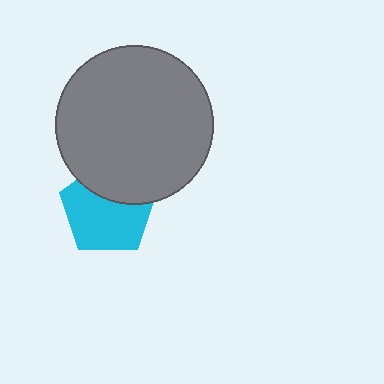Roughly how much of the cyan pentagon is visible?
Most of it is visible (roughly 66%).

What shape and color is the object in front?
The object in front is a gray circle.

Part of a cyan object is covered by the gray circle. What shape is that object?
It is a pentagon.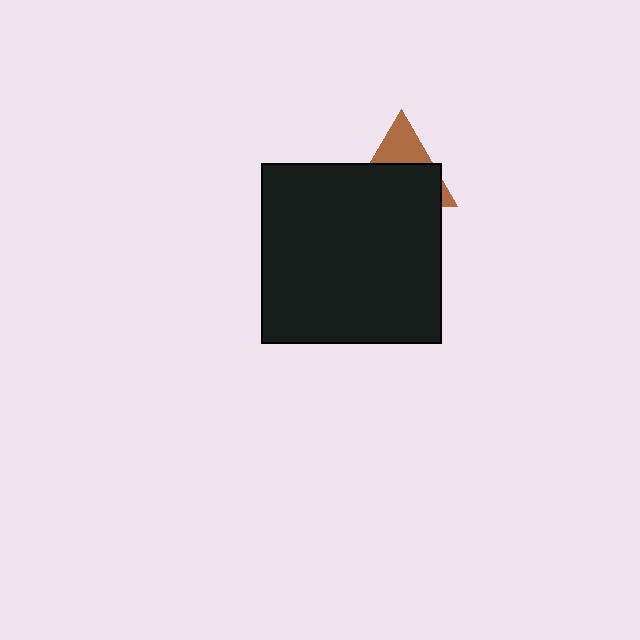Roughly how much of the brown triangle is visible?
A small part of it is visible (roughly 35%).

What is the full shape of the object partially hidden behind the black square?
The partially hidden object is a brown triangle.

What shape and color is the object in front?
The object in front is a black square.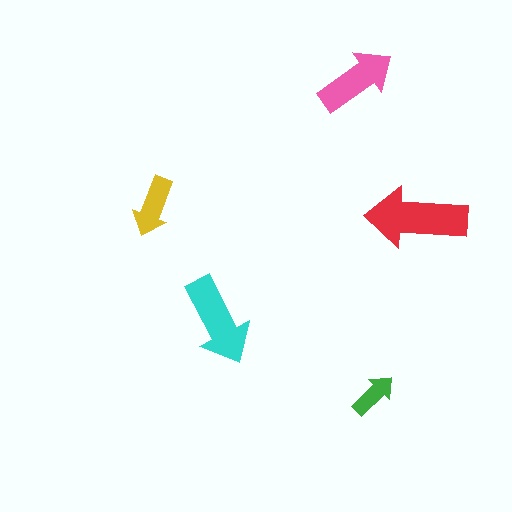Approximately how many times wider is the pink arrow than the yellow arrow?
About 1.5 times wider.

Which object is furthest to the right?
The red arrow is rightmost.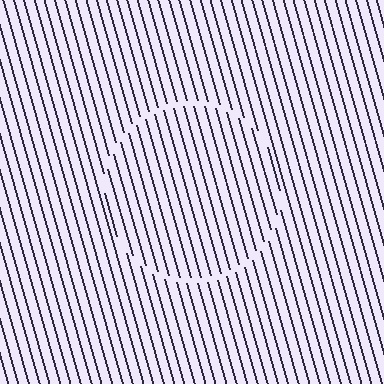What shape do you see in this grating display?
An illusory circle. The interior of the shape contains the same grating, shifted by half a period — the contour is defined by the phase discontinuity where line-ends from the inner and outer gratings abut.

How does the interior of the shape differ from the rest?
The interior of the shape contains the same grating, shifted by half a period — the contour is defined by the phase discontinuity where line-ends from the inner and outer gratings abut.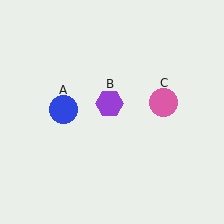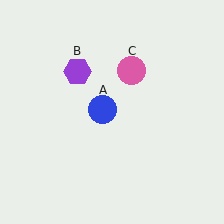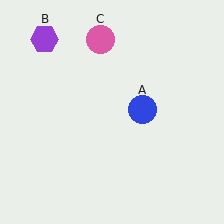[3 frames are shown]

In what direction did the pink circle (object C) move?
The pink circle (object C) moved up and to the left.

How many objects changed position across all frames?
3 objects changed position: blue circle (object A), purple hexagon (object B), pink circle (object C).